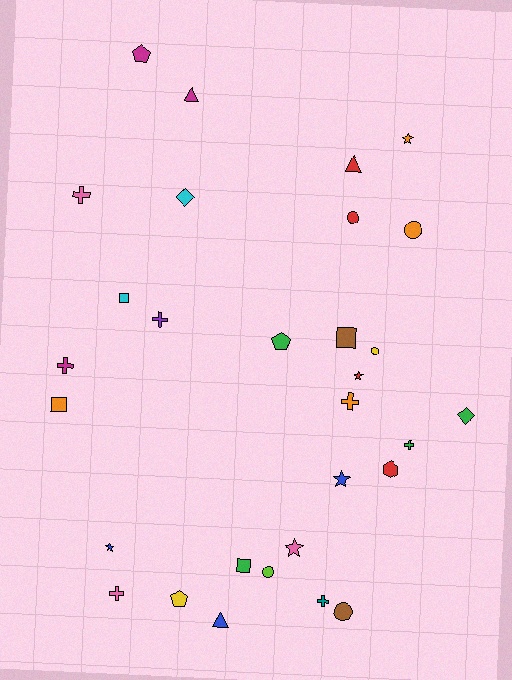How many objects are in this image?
There are 30 objects.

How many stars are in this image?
There are 5 stars.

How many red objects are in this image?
There are 4 red objects.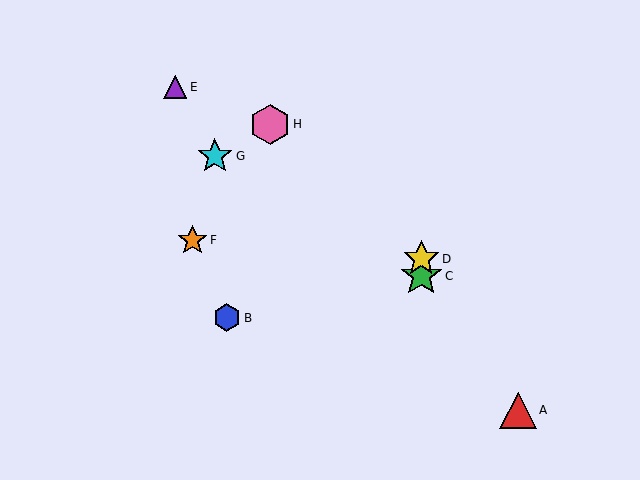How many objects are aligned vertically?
2 objects (C, D) are aligned vertically.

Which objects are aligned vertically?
Objects C, D are aligned vertically.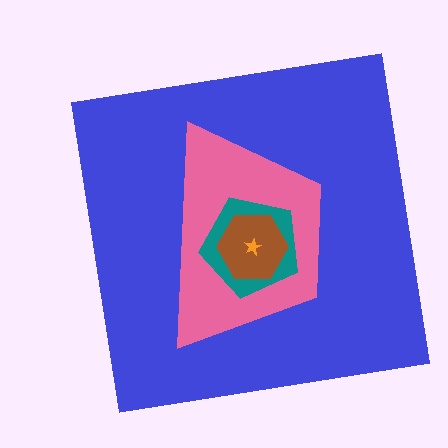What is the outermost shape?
The blue square.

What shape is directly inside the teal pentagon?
The brown hexagon.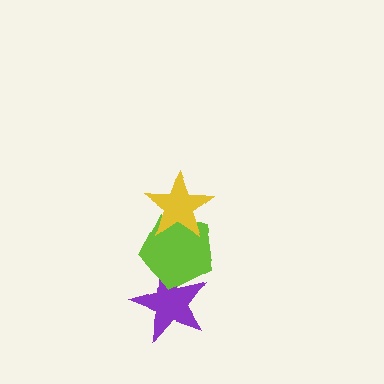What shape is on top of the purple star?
The lime pentagon is on top of the purple star.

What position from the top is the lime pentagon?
The lime pentagon is 2nd from the top.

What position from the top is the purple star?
The purple star is 3rd from the top.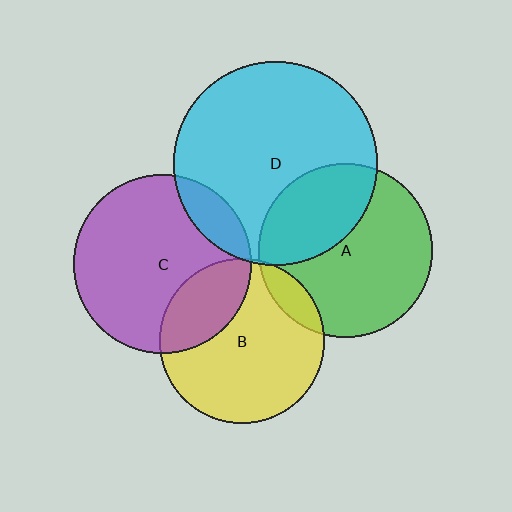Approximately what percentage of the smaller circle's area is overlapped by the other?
Approximately 5%.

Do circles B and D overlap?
Yes.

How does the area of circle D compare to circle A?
Approximately 1.4 times.